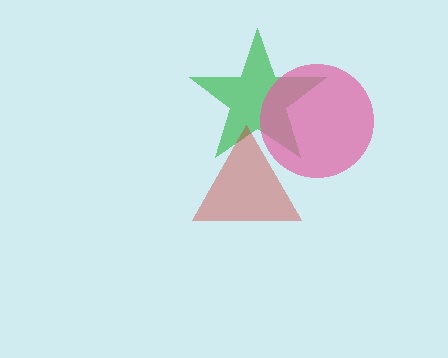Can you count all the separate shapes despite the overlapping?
Yes, there are 3 separate shapes.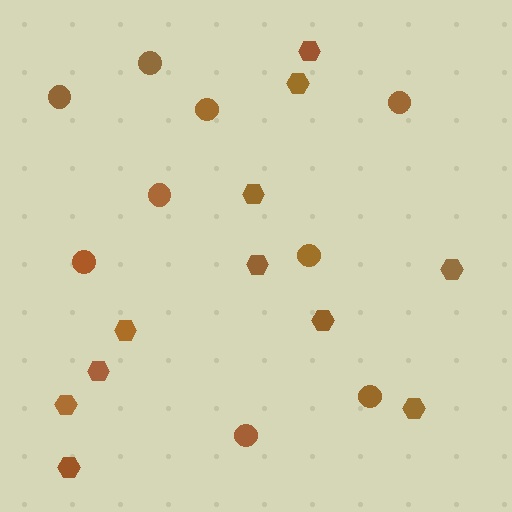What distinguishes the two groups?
There are 2 groups: one group of hexagons (11) and one group of circles (9).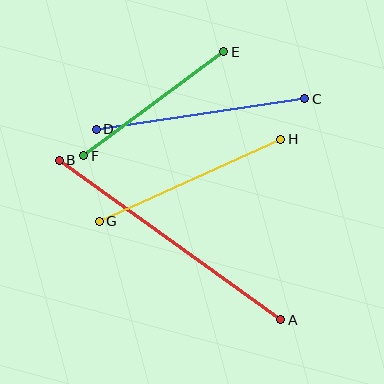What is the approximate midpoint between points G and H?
The midpoint is at approximately (190, 180) pixels.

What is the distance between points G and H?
The distance is approximately 199 pixels.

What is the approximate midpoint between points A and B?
The midpoint is at approximately (170, 240) pixels.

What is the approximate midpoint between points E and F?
The midpoint is at approximately (154, 104) pixels.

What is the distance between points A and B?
The distance is approximately 273 pixels.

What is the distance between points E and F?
The distance is approximately 174 pixels.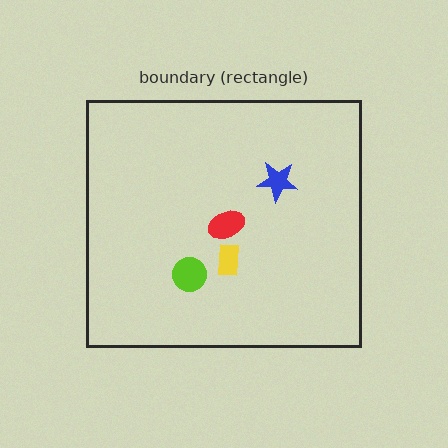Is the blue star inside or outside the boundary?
Inside.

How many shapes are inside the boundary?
4 inside, 0 outside.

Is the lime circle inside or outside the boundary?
Inside.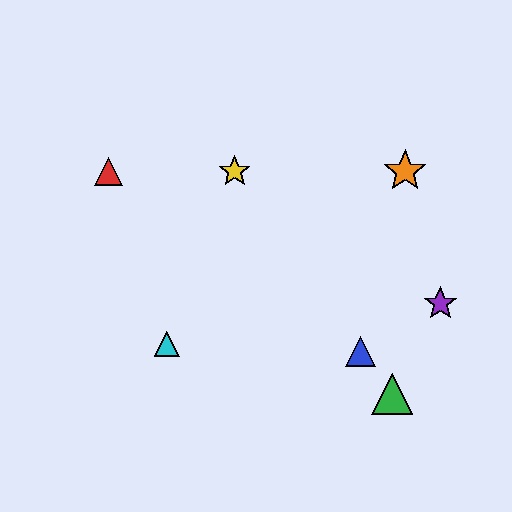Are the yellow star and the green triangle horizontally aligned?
No, the yellow star is at y≈171 and the green triangle is at y≈394.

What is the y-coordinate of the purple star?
The purple star is at y≈303.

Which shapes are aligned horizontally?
The red triangle, the yellow star, the orange star are aligned horizontally.